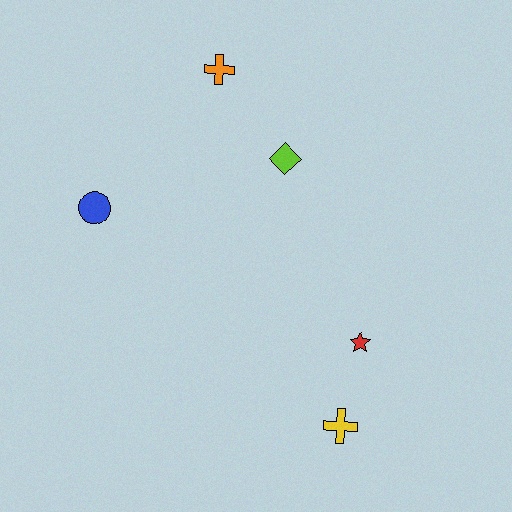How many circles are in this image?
There is 1 circle.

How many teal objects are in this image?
There are no teal objects.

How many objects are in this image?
There are 5 objects.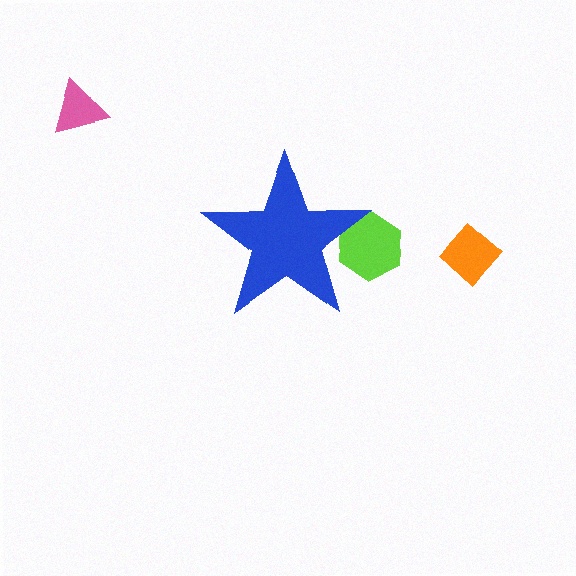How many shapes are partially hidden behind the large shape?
1 shape is partially hidden.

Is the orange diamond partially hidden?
No, the orange diamond is fully visible.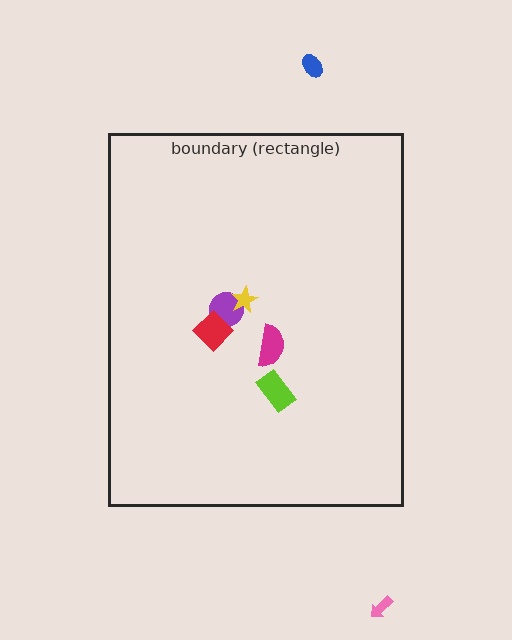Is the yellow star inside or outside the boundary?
Inside.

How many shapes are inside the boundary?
5 inside, 2 outside.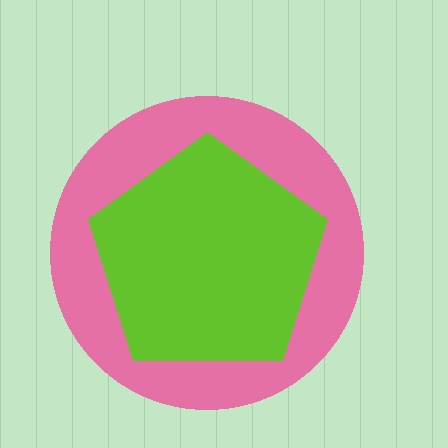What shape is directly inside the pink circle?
The lime pentagon.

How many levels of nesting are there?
2.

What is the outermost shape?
The pink circle.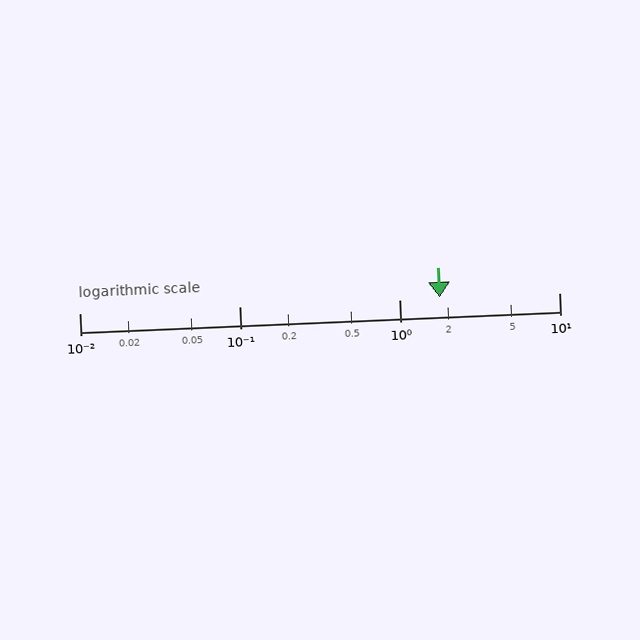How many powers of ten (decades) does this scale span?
The scale spans 3 decades, from 0.01 to 10.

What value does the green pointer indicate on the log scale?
The pointer indicates approximately 1.8.